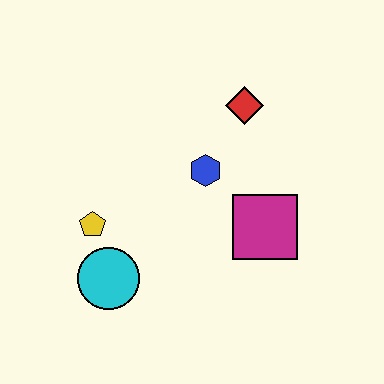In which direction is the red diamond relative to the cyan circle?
The red diamond is above the cyan circle.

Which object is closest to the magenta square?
The blue hexagon is closest to the magenta square.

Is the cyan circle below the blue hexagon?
Yes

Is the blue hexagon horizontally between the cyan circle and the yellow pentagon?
No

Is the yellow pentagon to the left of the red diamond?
Yes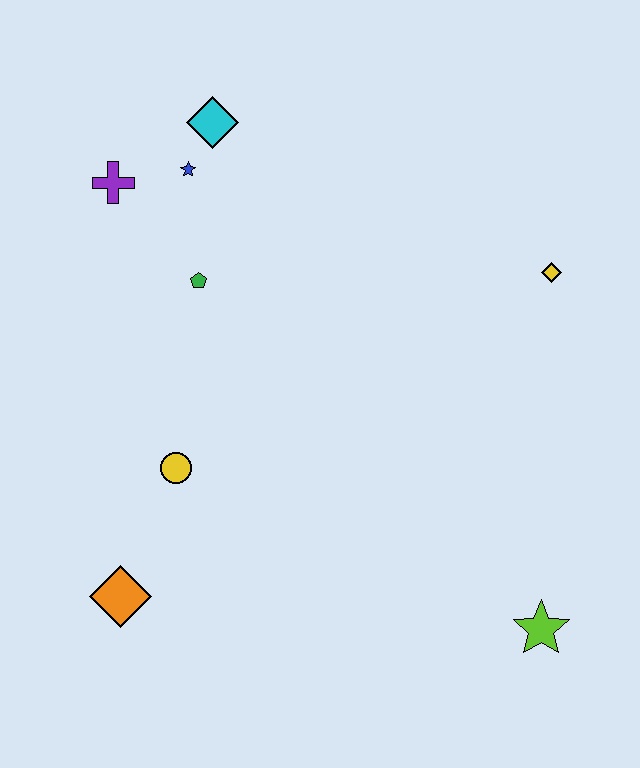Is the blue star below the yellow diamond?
No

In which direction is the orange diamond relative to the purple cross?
The orange diamond is below the purple cross.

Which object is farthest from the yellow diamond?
The orange diamond is farthest from the yellow diamond.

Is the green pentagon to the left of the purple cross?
No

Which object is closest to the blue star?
The cyan diamond is closest to the blue star.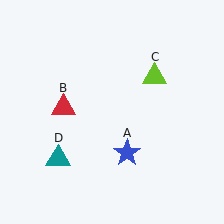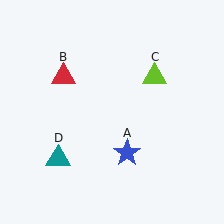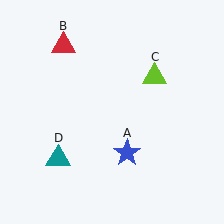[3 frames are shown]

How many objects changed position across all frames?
1 object changed position: red triangle (object B).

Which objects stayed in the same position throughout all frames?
Blue star (object A) and lime triangle (object C) and teal triangle (object D) remained stationary.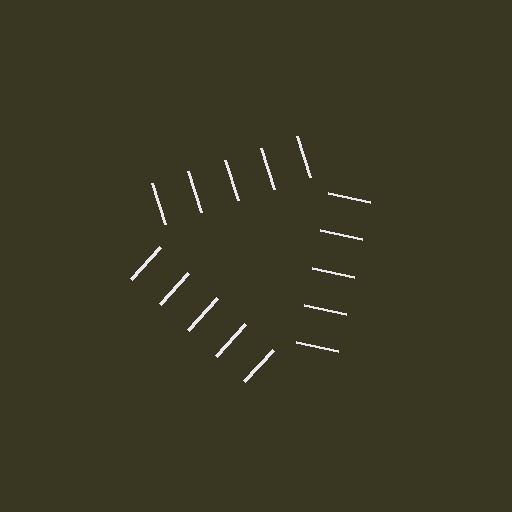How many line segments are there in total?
15 — 5 along each of the 3 edges.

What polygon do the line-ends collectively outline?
An illusory triangle — the line segments terminate on its edges but no continuous stroke is drawn.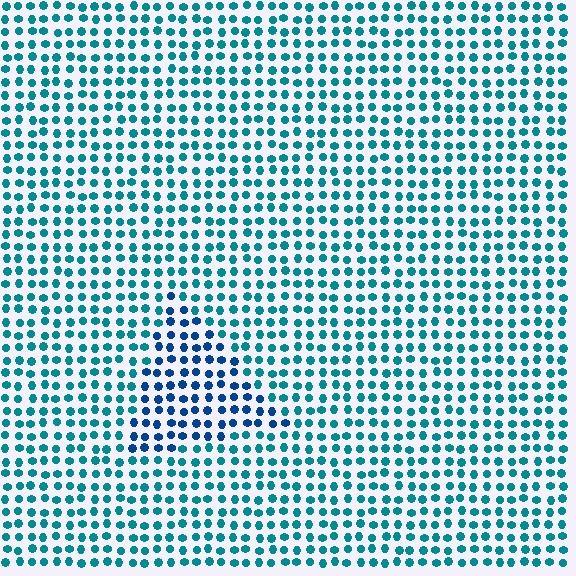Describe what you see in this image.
The image is filled with small teal elements in a uniform arrangement. A triangle-shaped region is visible where the elements are tinted to a slightly different hue, forming a subtle color boundary.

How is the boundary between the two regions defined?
The boundary is defined purely by a slight shift in hue (about 30 degrees). Spacing, size, and orientation are identical on both sides.